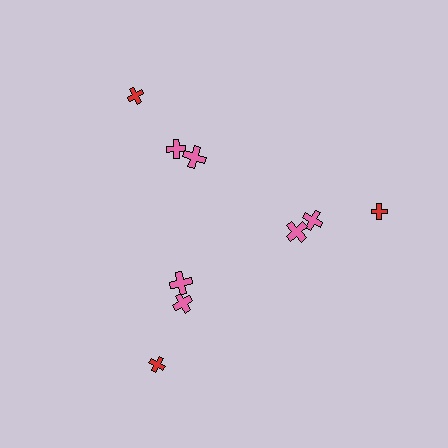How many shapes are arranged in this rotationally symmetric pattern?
There are 9 shapes, arranged in 3 groups of 3.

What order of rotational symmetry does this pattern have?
This pattern has 3-fold rotational symmetry.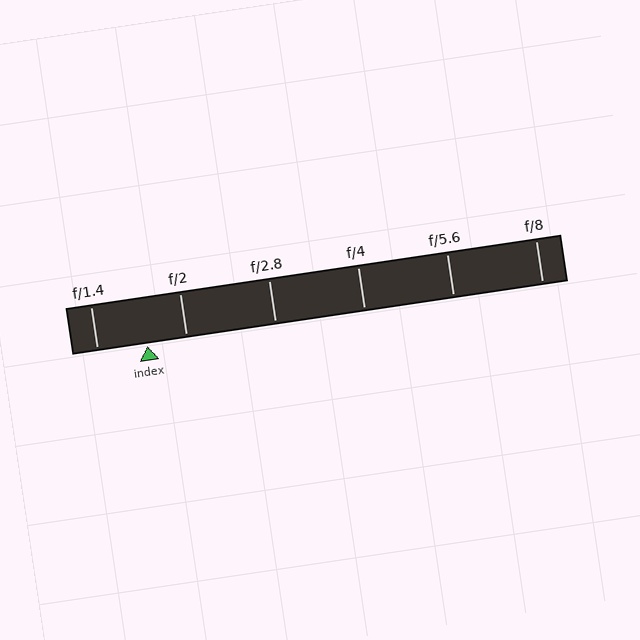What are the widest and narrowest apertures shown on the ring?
The widest aperture shown is f/1.4 and the narrowest is f/8.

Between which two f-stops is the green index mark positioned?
The index mark is between f/1.4 and f/2.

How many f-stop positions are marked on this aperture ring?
There are 6 f-stop positions marked.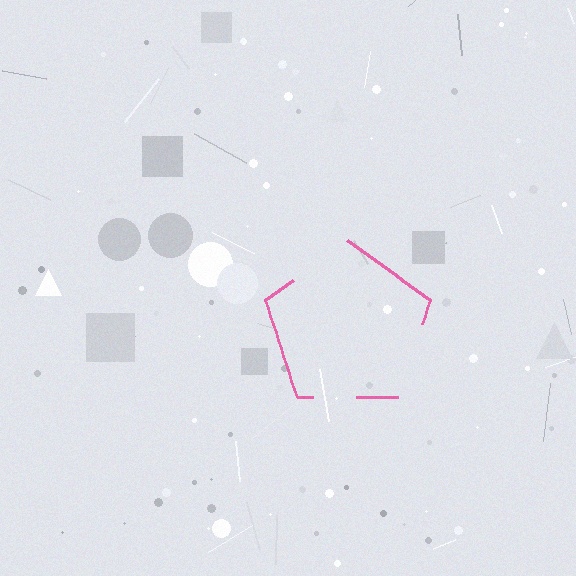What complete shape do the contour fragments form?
The contour fragments form a pentagon.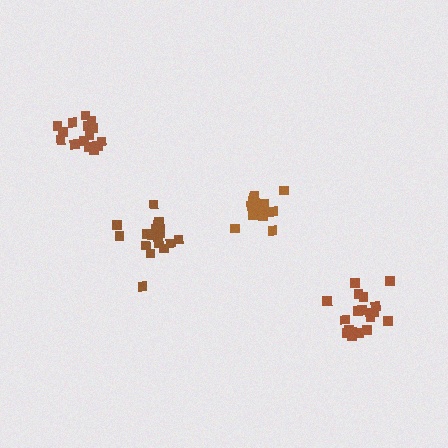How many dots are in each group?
Group 1: 17 dots, Group 2: 15 dots, Group 3: 16 dots, Group 4: 20 dots (68 total).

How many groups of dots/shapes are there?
There are 4 groups.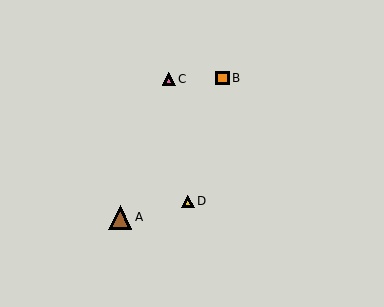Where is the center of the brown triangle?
The center of the brown triangle is at (120, 217).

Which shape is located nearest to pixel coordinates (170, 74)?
The pink triangle (labeled C) at (169, 79) is nearest to that location.